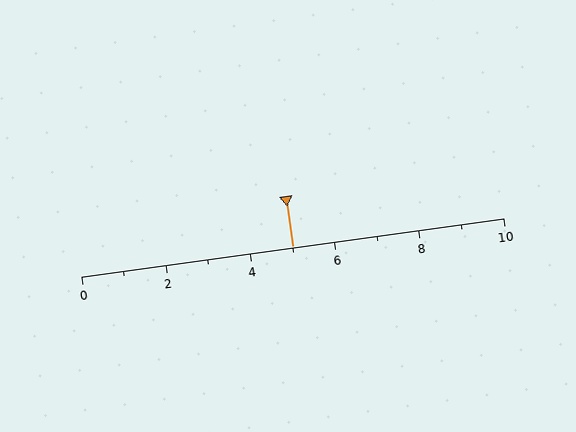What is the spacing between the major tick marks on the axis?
The major ticks are spaced 2 apart.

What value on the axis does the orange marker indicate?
The marker indicates approximately 5.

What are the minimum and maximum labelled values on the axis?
The axis runs from 0 to 10.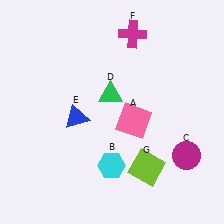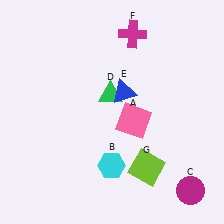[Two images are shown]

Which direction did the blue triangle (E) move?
The blue triangle (E) moved right.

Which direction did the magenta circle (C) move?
The magenta circle (C) moved down.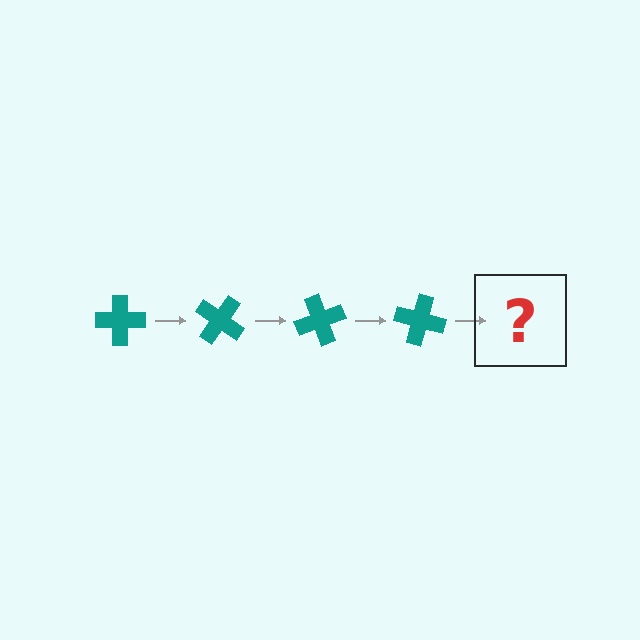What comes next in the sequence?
The next element should be a teal cross rotated 140 degrees.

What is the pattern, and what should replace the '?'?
The pattern is that the cross rotates 35 degrees each step. The '?' should be a teal cross rotated 140 degrees.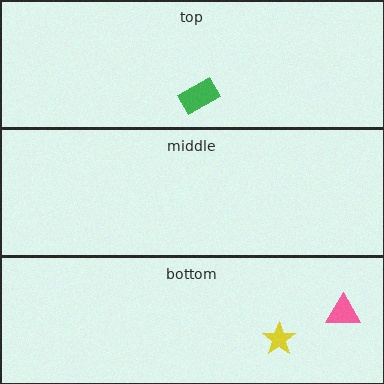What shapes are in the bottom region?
The pink triangle, the yellow star.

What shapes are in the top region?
The green rectangle.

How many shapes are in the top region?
1.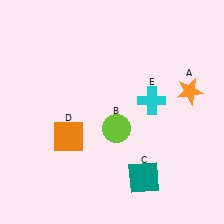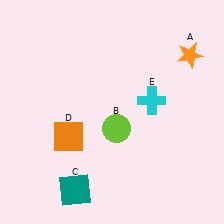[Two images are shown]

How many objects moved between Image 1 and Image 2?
2 objects moved between the two images.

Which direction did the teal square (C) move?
The teal square (C) moved left.